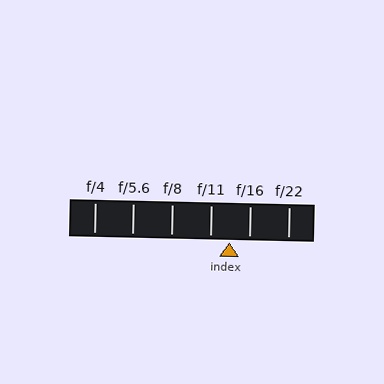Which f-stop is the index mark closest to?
The index mark is closest to f/11.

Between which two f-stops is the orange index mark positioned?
The index mark is between f/11 and f/16.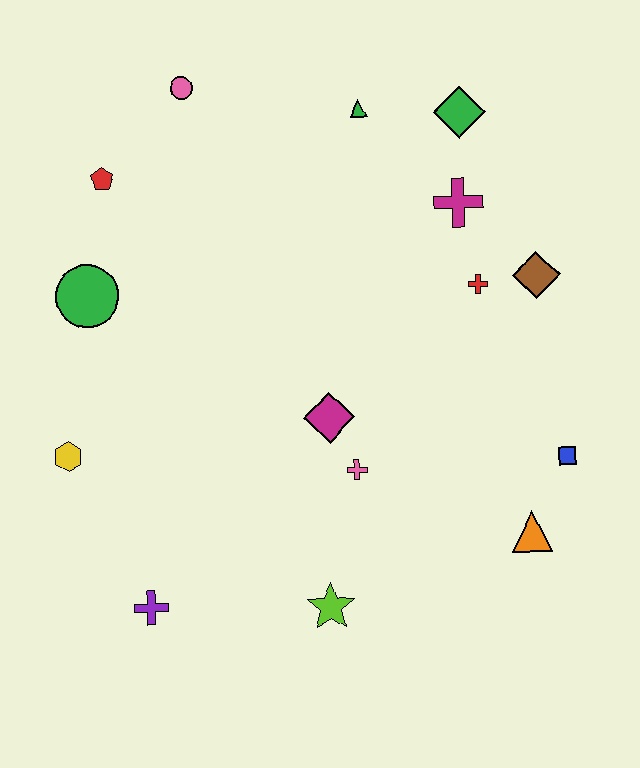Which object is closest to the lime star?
The pink cross is closest to the lime star.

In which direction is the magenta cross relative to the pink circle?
The magenta cross is to the right of the pink circle.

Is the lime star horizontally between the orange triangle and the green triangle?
No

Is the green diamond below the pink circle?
Yes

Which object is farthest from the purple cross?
The green diamond is farthest from the purple cross.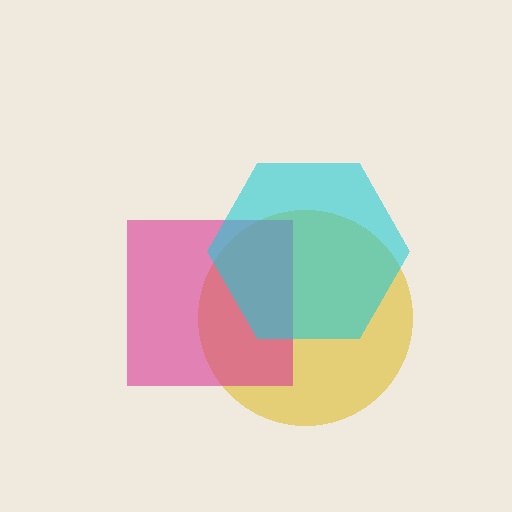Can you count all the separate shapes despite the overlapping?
Yes, there are 3 separate shapes.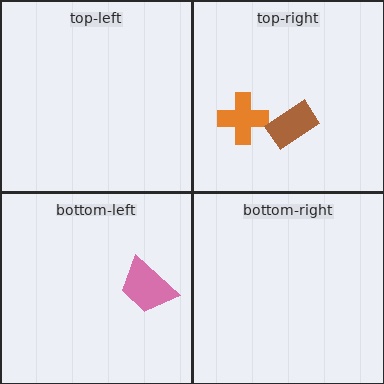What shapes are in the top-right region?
The orange cross, the brown rectangle.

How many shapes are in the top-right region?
2.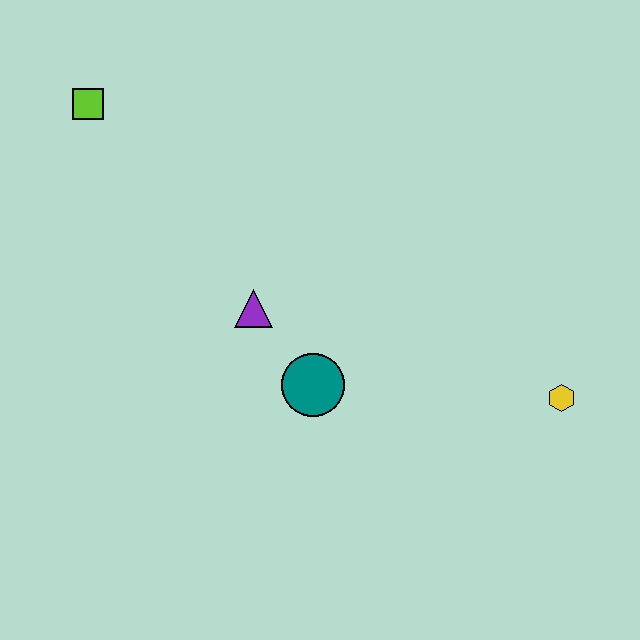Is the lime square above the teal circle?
Yes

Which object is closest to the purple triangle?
The teal circle is closest to the purple triangle.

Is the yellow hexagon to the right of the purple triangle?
Yes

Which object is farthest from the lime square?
The yellow hexagon is farthest from the lime square.